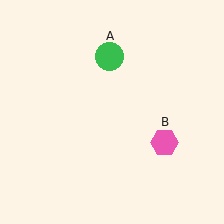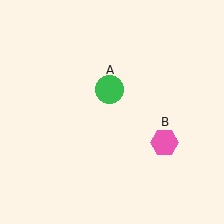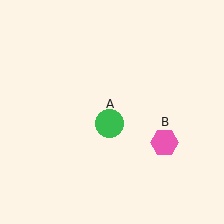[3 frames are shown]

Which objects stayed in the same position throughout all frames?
Pink hexagon (object B) remained stationary.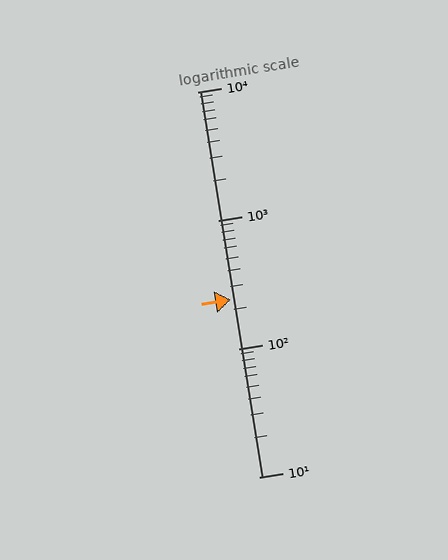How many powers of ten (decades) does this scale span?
The scale spans 3 decades, from 10 to 10000.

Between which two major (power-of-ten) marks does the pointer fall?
The pointer is between 100 and 1000.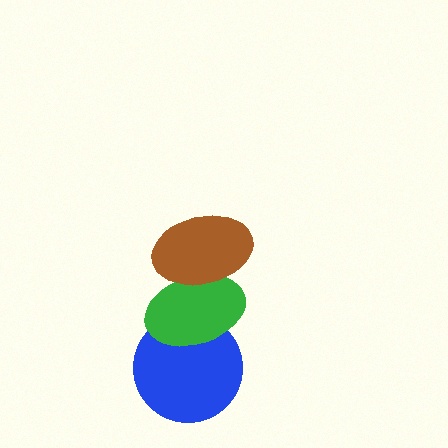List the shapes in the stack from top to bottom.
From top to bottom: the brown ellipse, the green ellipse, the blue circle.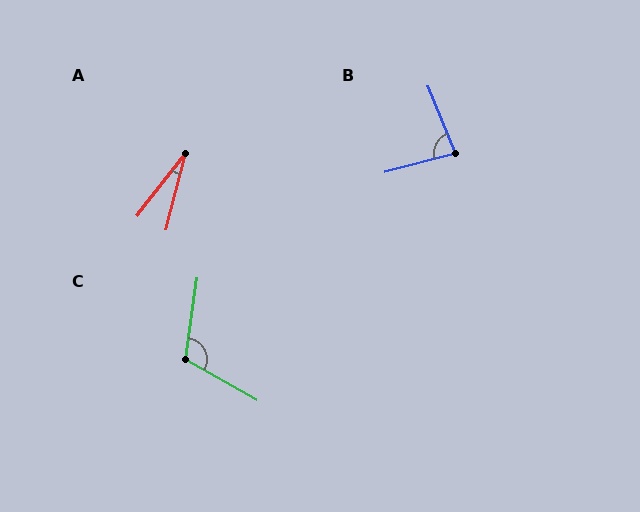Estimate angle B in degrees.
Approximately 82 degrees.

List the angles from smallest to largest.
A (23°), B (82°), C (111°).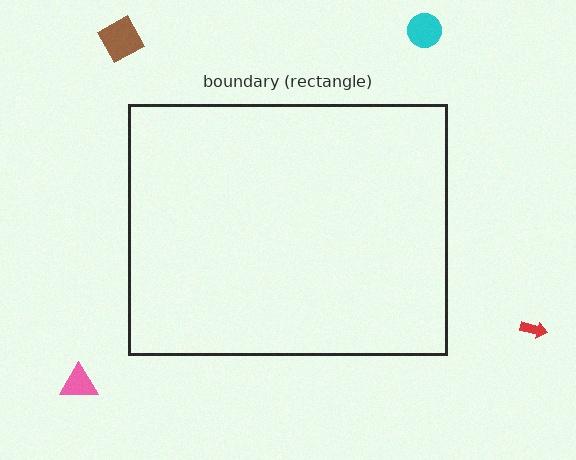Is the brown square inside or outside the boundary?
Outside.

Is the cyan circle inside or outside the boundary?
Outside.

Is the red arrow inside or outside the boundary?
Outside.